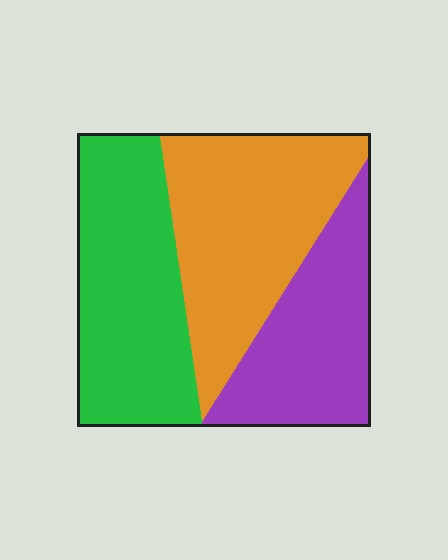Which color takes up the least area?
Purple, at roughly 25%.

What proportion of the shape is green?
Green covers 35% of the shape.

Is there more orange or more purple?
Orange.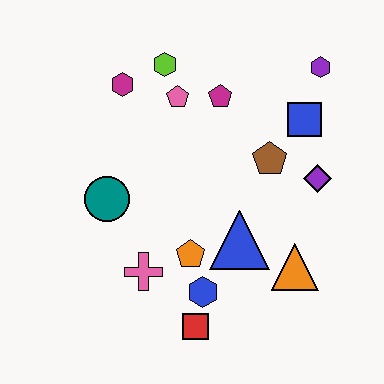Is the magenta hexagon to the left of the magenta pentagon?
Yes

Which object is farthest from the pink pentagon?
The red square is farthest from the pink pentagon.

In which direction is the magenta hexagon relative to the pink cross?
The magenta hexagon is above the pink cross.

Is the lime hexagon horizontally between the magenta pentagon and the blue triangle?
No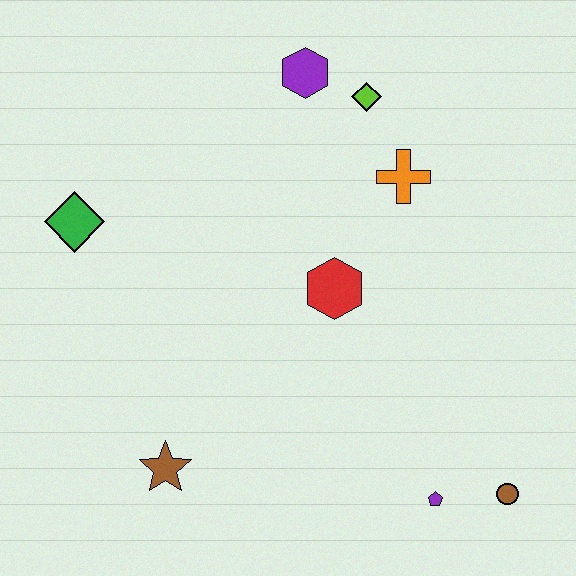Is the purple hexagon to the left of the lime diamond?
Yes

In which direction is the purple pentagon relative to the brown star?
The purple pentagon is to the right of the brown star.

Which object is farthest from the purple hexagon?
The brown circle is farthest from the purple hexagon.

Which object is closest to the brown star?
The red hexagon is closest to the brown star.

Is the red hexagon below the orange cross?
Yes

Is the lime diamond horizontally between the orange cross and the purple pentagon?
No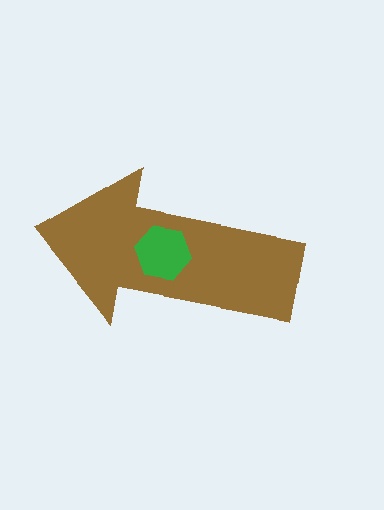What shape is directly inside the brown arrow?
The green hexagon.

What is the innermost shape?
The green hexagon.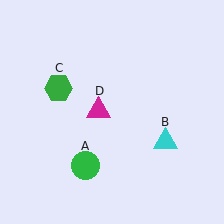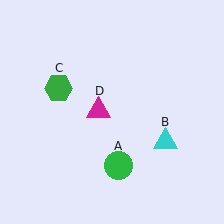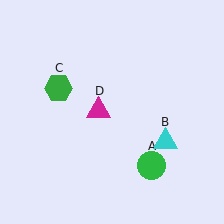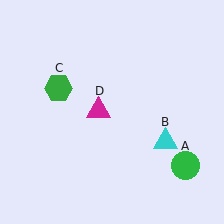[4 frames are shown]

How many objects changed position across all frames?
1 object changed position: green circle (object A).